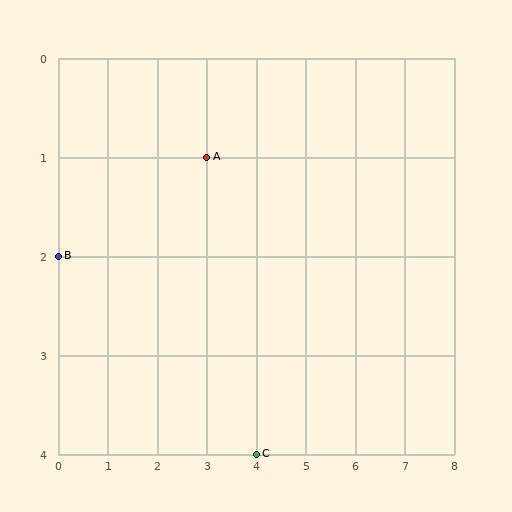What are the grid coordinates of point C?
Point C is at grid coordinates (4, 4).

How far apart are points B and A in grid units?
Points B and A are 3 columns and 1 row apart (about 3.2 grid units diagonally).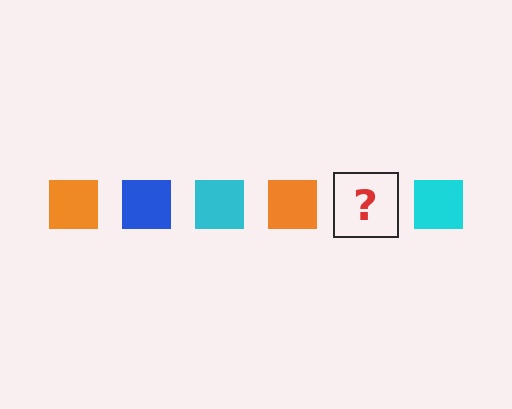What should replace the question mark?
The question mark should be replaced with a blue square.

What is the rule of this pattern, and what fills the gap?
The rule is that the pattern cycles through orange, blue, cyan squares. The gap should be filled with a blue square.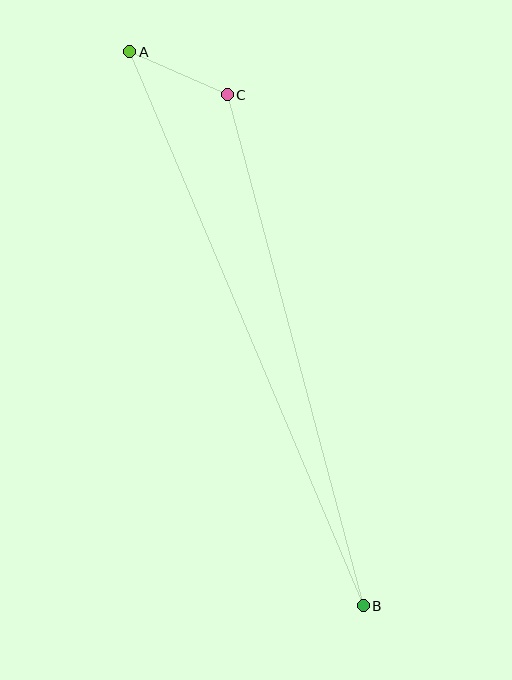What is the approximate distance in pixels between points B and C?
The distance between B and C is approximately 529 pixels.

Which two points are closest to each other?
Points A and C are closest to each other.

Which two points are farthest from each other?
Points A and B are farthest from each other.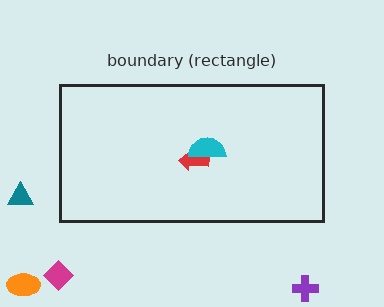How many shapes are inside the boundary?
2 inside, 4 outside.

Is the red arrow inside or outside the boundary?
Inside.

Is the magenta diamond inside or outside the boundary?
Outside.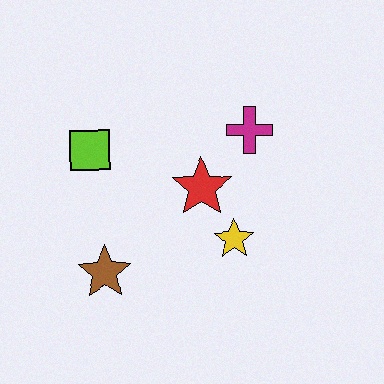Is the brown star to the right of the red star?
No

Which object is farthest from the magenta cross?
The brown star is farthest from the magenta cross.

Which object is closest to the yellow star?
The red star is closest to the yellow star.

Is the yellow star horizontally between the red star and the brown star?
No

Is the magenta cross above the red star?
Yes